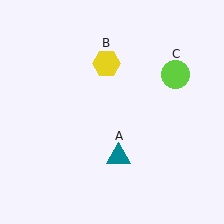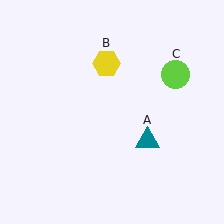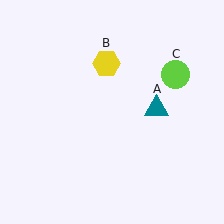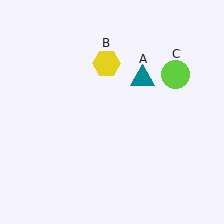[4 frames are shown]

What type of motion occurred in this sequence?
The teal triangle (object A) rotated counterclockwise around the center of the scene.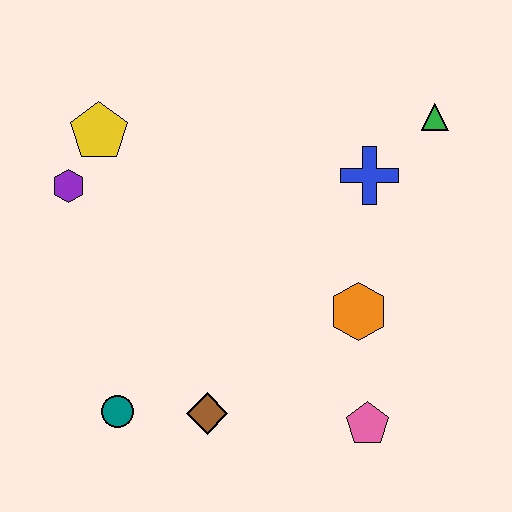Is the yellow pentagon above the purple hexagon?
Yes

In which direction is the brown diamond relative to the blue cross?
The brown diamond is below the blue cross.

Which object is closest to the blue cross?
The green triangle is closest to the blue cross.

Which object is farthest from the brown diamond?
The green triangle is farthest from the brown diamond.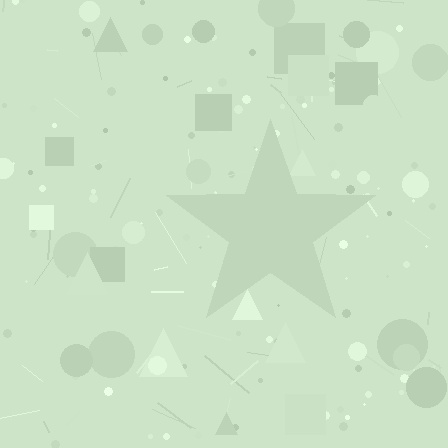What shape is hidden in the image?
A star is hidden in the image.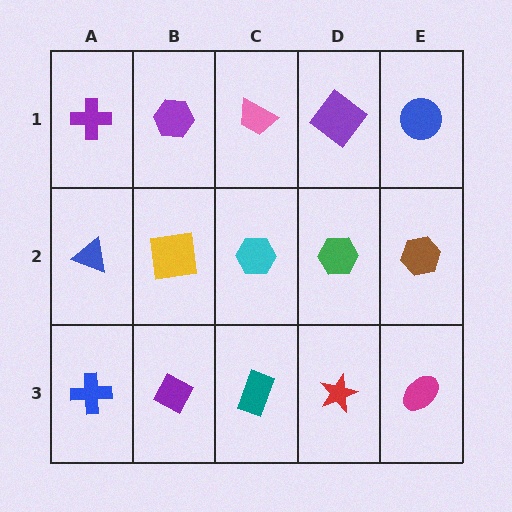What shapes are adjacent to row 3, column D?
A green hexagon (row 2, column D), a teal rectangle (row 3, column C), a magenta ellipse (row 3, column E).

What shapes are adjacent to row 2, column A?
A purple cross (row 1, column A), a blue cross (row 3, column A), a yellow square (row 2, column B).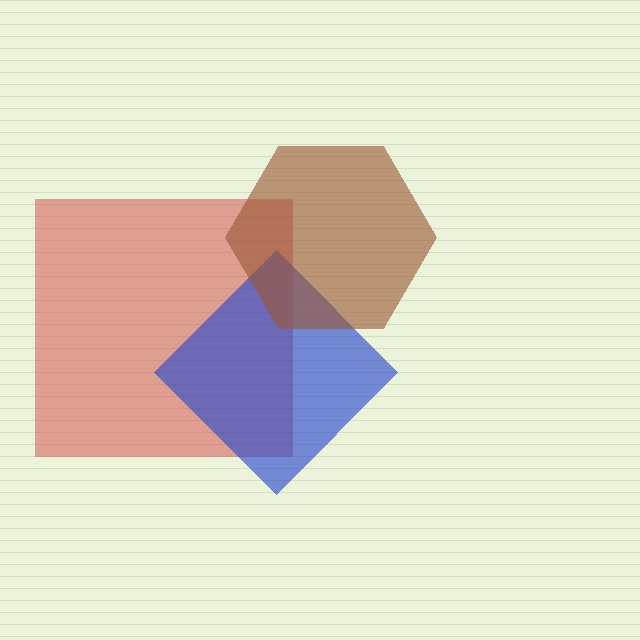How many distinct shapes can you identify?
There are 3 distinct shapes: a red square, a blue diamond, a brown hexagon.